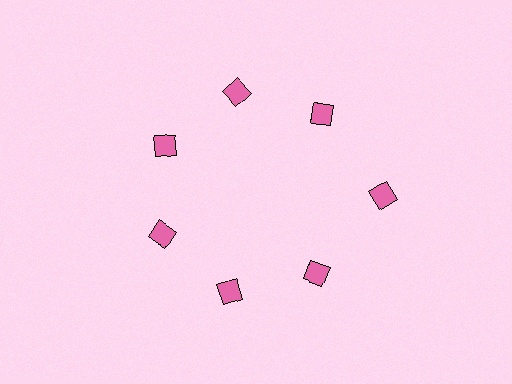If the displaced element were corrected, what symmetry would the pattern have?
It would have 7-fold rotational symmetry — the pattern would map onto itself every 51 degrees.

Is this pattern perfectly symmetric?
No. The 7 pink squares are arranged in a ring, but one element near the 3 o'clock position is pushed outward from the center, breaking the 7-fold rotational symmetry.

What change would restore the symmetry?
The symmetry would be restored by moving it inward, back onto the ring so that all 7 squares sit at equal angles and equal distance from the center.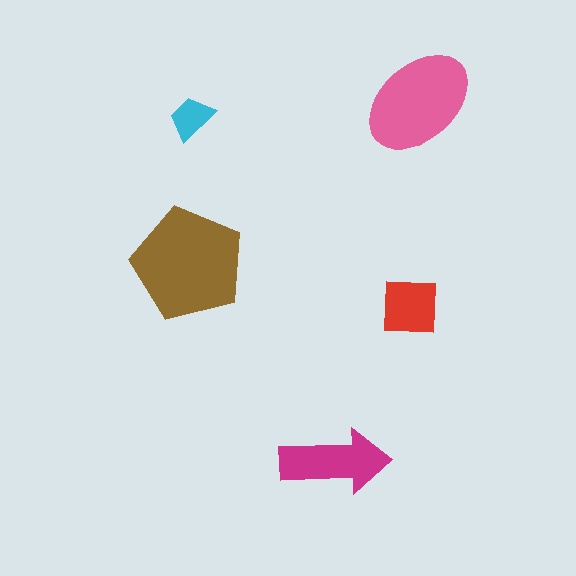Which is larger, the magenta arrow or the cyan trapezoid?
The magenta arrow.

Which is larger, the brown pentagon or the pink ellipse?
The brown pentagon.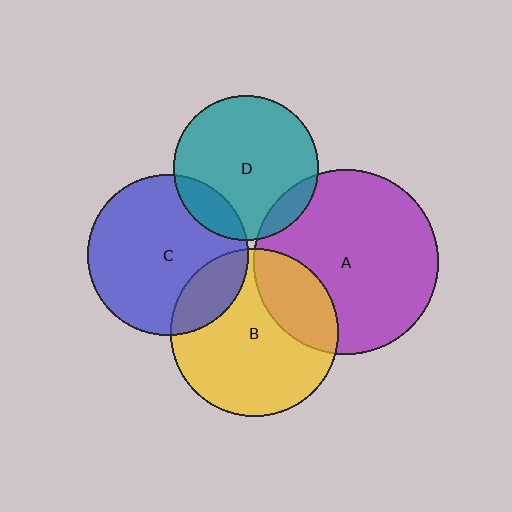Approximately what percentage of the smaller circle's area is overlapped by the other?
Approximately 15%.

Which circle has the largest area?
Circle A (purple).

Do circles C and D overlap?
Yes.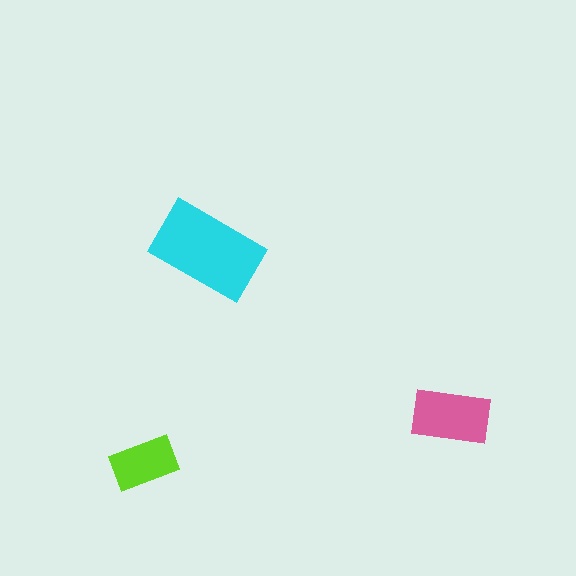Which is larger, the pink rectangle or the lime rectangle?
The pink one.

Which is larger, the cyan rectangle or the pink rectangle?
The cyan one.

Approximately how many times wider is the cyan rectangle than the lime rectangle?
About 1.5 times wider.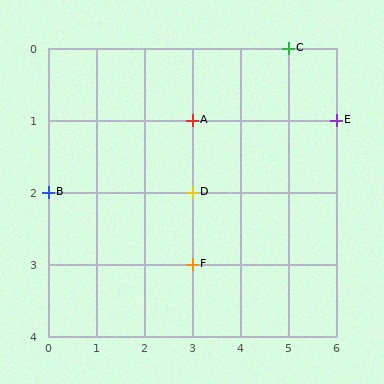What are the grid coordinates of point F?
Point F is at grid coordinates (3, 3).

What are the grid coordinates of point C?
Point C is at grid coordinates (5, 0).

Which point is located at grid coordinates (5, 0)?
Point C is at (5, 0).